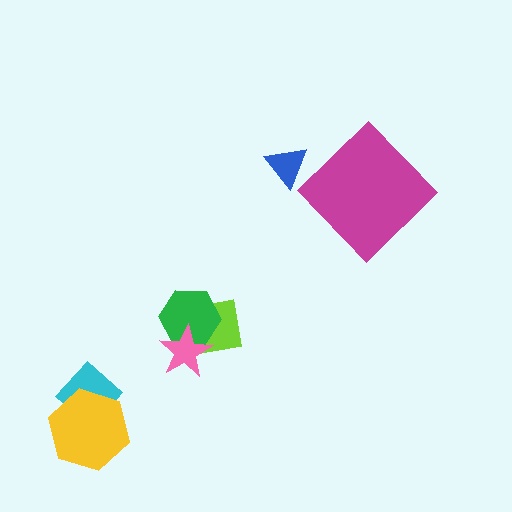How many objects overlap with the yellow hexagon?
1 object overlaps with the yellow hexagon.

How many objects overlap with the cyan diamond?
1 object overlaps with the cyan diamond.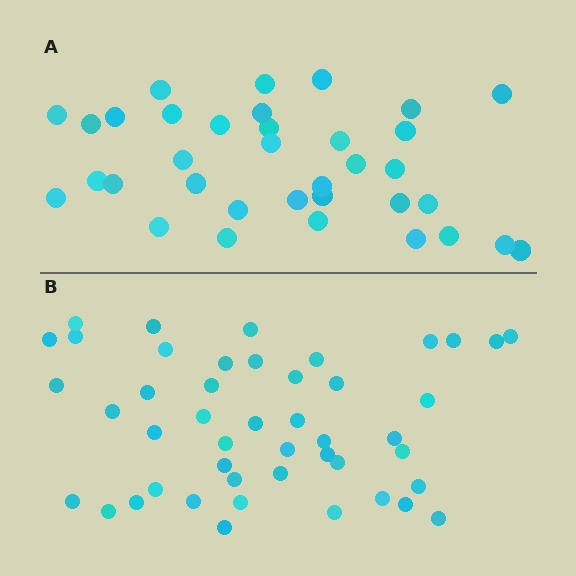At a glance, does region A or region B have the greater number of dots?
Region B (the bottom region) has more dots.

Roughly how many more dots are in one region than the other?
Region B has roughly 12 or so more dots than region A.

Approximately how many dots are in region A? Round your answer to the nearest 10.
About 40 dots. (The exact count is 35, which rounds to 40.)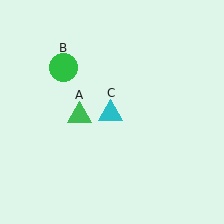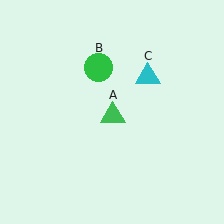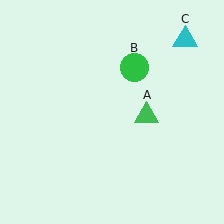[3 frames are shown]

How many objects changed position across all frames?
3 objects changed position: green triangle (object A), green circle (object B), cyan triangle (object C).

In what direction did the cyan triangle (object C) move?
The cyan triangle (object C) moved up and to the right.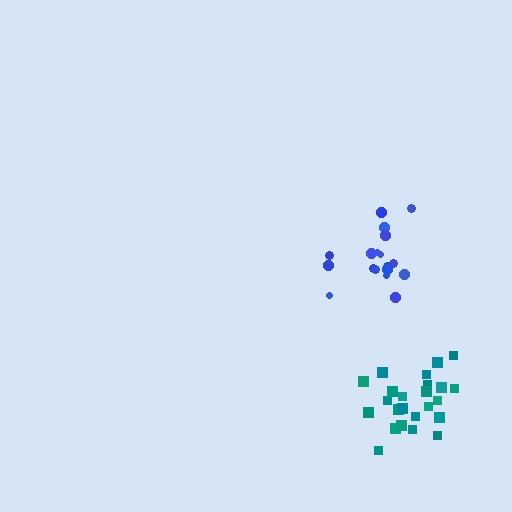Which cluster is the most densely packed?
Teal.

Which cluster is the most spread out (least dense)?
Blue.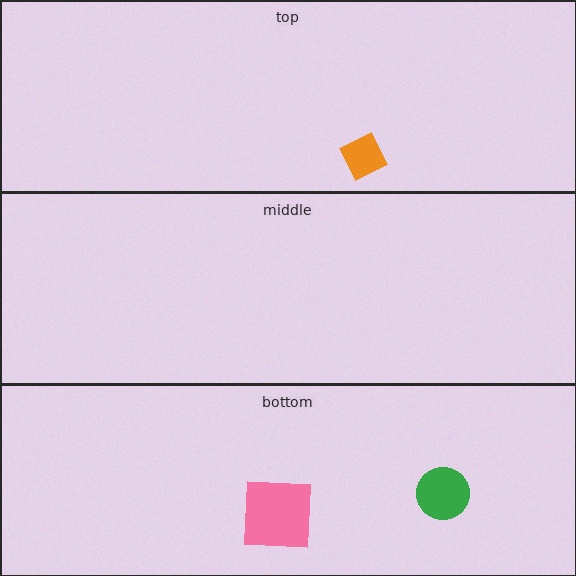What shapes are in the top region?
The orange diamond.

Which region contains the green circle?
The bottom region.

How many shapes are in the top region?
1.